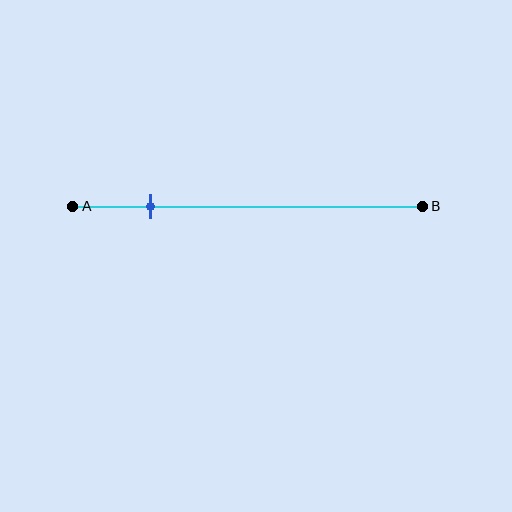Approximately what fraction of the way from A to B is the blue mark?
The blue mark is approximately 20% of the way from A to B.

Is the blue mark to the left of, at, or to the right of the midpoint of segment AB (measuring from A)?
The blue mark is to the left of the midpoint of segment AB.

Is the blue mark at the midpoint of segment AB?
No, the mark is at about 20% from A, not at the 50% midpoint.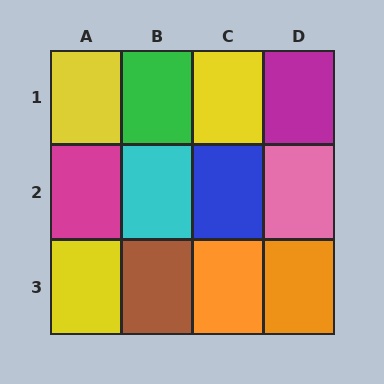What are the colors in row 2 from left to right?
Magenta, cyan, blue, pink.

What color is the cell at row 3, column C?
Orange.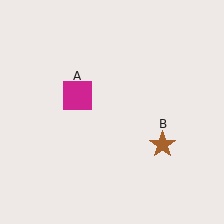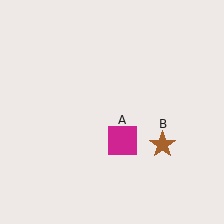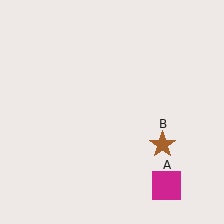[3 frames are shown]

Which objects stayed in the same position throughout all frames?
Brown star (object B) remained stationary.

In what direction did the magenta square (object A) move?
The magenta square (object A) moved down and to the right.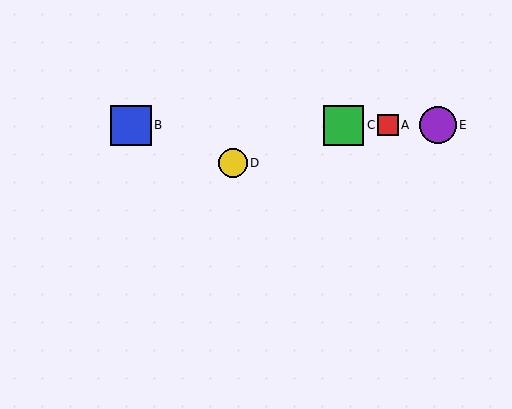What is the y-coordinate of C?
Object C is at y≈125.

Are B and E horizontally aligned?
Yes, both are at y≈125.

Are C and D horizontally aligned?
No, C is at y≈125 and D is at y≈163.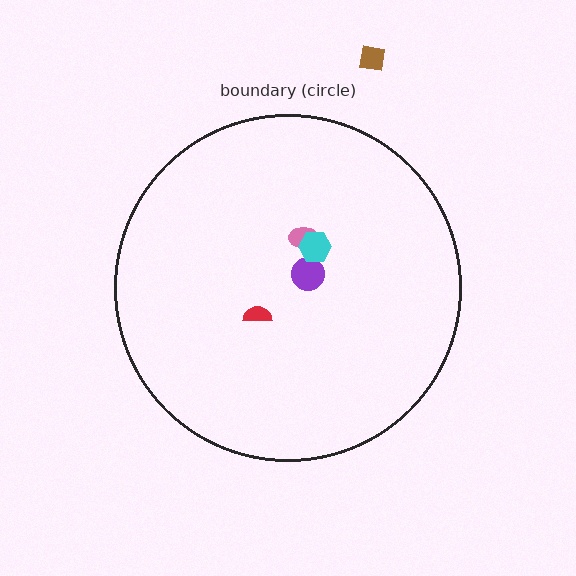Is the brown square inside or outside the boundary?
Outside.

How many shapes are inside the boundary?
4 inside, 1 outside.